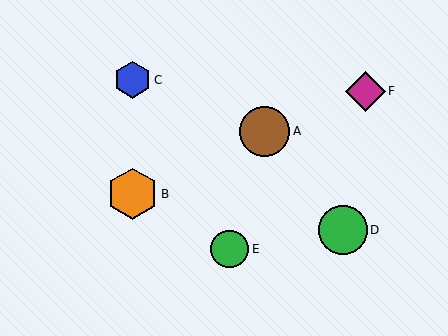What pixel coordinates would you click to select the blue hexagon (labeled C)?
Click at (133, 80) to select the blue hexagon C.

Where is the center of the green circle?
The center of the green circle is at (343, 230).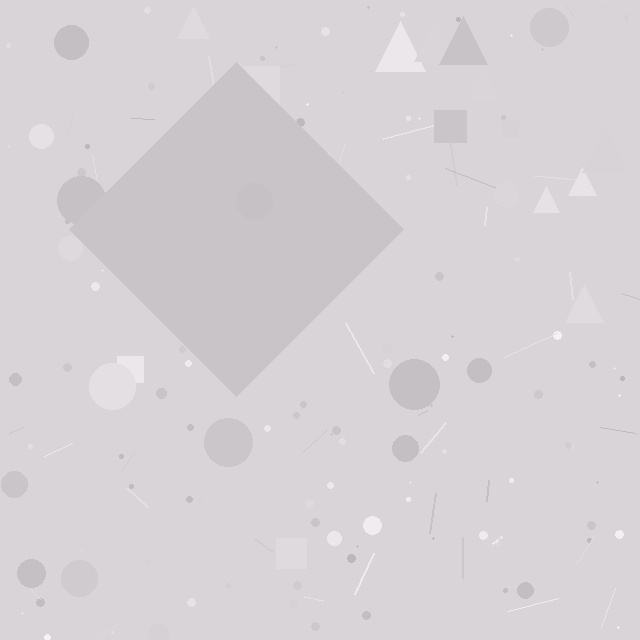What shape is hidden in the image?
A diamond is hidden in the image.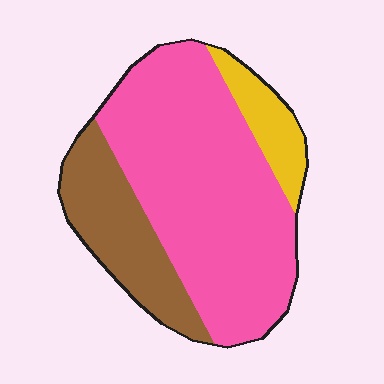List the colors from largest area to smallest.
From largest to smallest: pink, brown, yellow.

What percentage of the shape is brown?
Brown covers around 25% of the shape.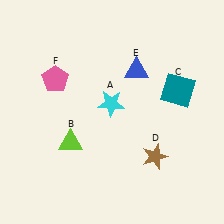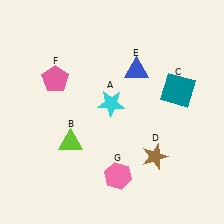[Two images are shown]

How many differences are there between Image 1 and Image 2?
There is 1 difference between the two images.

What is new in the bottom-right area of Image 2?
A pink hexagon (G) was added in the bottom-right area of Image 2.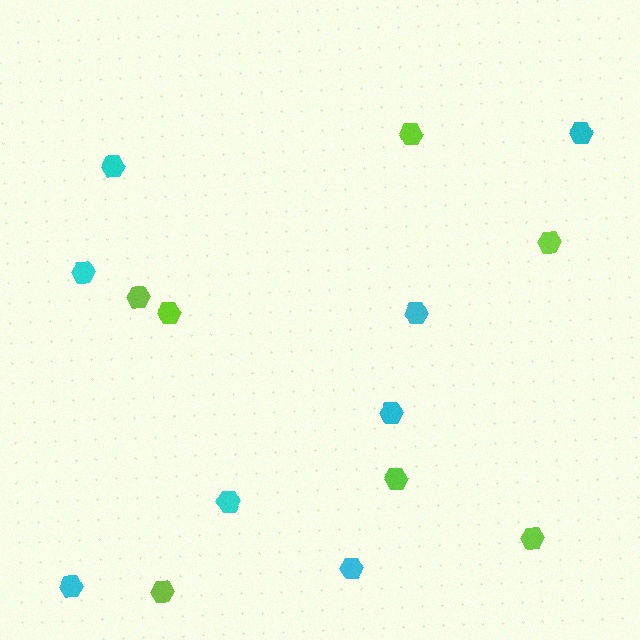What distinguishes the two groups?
There are 2 groups: one group of cyan hexagons (8) and one group of lime hexagons (7).